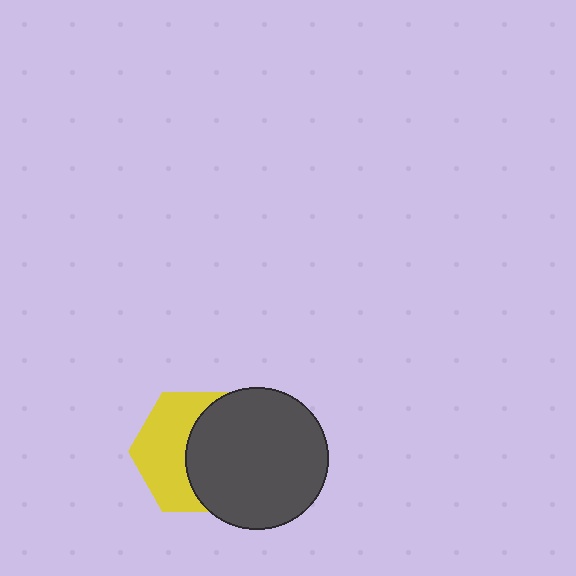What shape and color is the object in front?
The object in front is a dark gray circle.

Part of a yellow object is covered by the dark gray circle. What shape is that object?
It is a hexagon.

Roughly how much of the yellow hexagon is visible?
About half of it is visible (roughly 48%).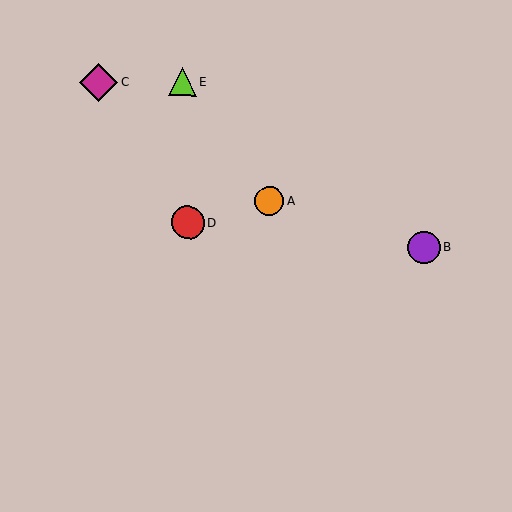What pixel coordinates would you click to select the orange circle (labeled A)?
Click at (270, 201) to select the orange circle A.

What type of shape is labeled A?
Shape A is an orange circle.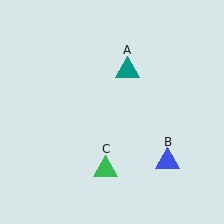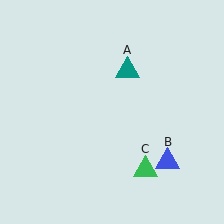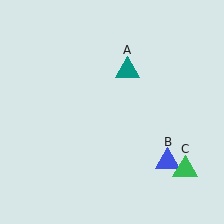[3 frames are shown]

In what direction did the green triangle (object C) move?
The green triangle (object C) moved right.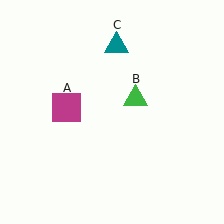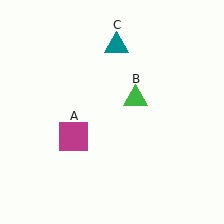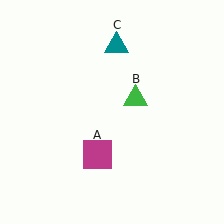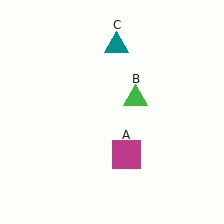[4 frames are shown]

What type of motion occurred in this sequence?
The magenta square (object A) rotated counterclockwise around the center of the scene.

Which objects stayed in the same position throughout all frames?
Green triangle (object B) and teal triangle (object C) remained stationary.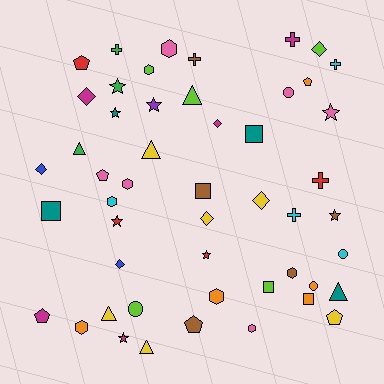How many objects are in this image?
There are 50 objects.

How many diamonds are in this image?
There are 7 diamonds.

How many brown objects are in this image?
There are 5 brown objects.